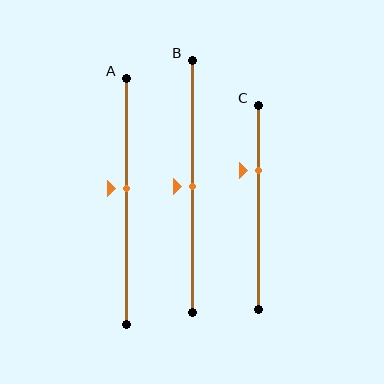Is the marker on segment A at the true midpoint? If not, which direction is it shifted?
No, the marker on segment A is shifted upward by about 5% of the segment length.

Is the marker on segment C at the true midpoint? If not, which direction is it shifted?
No, the marker on segment C is shifted upward by about 18% of the segment length.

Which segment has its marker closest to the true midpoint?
Segment B has its marker closest to the true midpoint.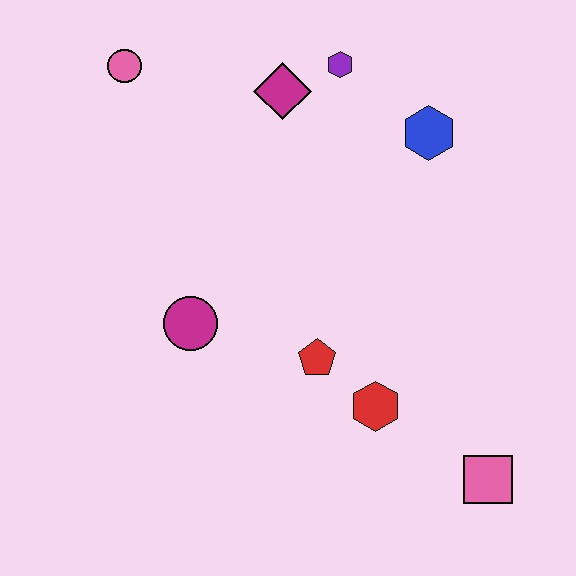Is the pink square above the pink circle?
No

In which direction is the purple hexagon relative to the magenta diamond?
The purple hexagon is to the right of the magenta diamond.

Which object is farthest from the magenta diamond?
The pink square is farthest from the magenta diamond.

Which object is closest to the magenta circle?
The red pentagon is closest to the magenta circle.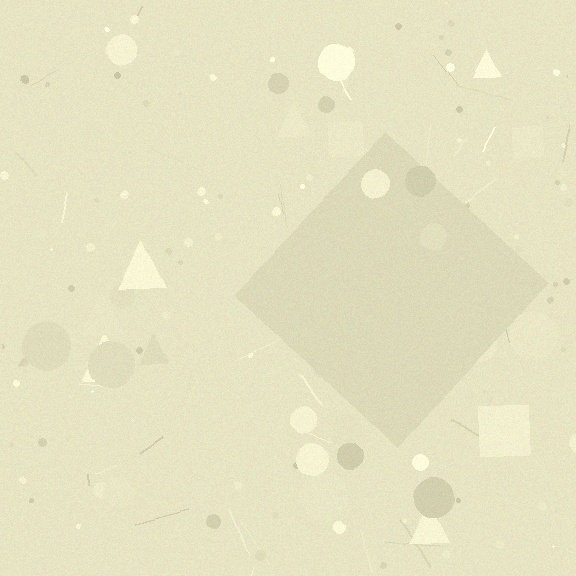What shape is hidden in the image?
A diamond is hidden in the image.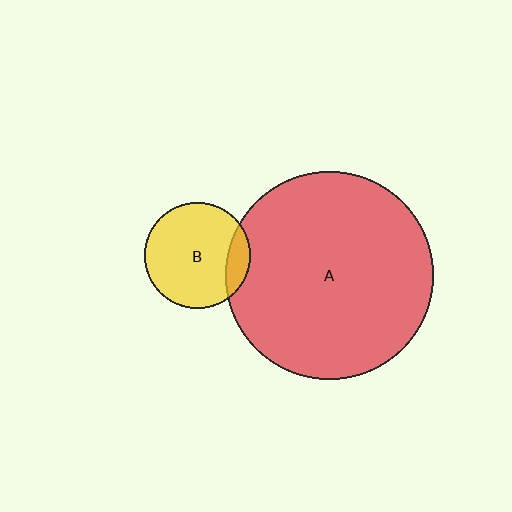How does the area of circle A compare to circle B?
Approximately 3.8 times.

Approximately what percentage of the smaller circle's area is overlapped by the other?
Approximately 15%.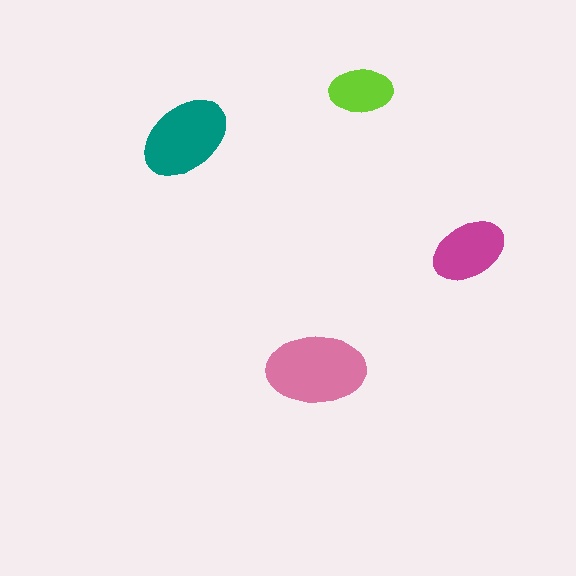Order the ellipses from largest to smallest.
the pink one, the teal one, the magenta one, the lime one.